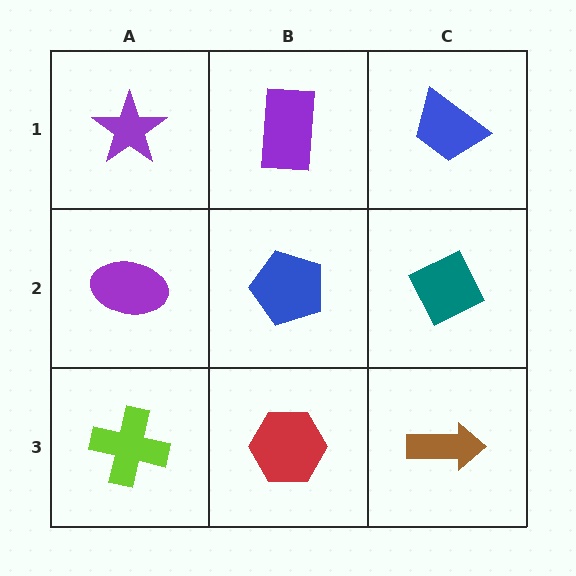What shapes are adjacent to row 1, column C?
A teal diamond (row 2, column C), a purple rectangle (row 1, column B).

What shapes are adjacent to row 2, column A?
A purple star (row 1, column A), a lime cross (row 3, column A), a blue pentagon (row 2, column B).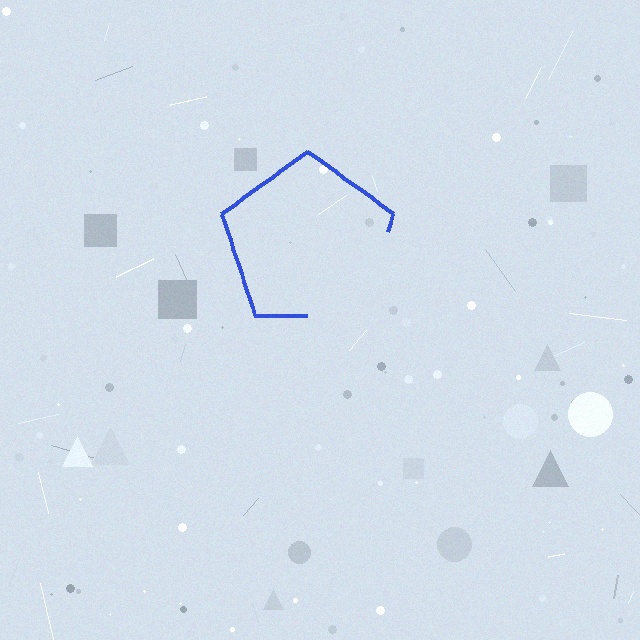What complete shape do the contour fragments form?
The contour fragments form a pentagon.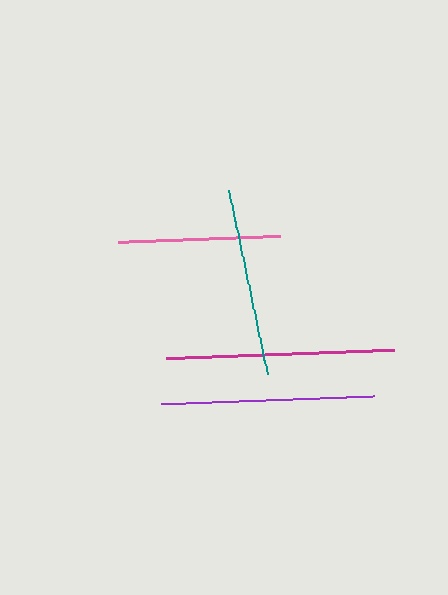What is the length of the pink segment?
The pink segment is approximately 161 pixels long.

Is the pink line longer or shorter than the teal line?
The teal line is longer than the pink line.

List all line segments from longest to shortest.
From longest to shortest: magenta, purple, teal, pink.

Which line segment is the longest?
The magenta line is the longest at approximately 228 pixels.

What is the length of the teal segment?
The teal segment is approximately 188 pixels long.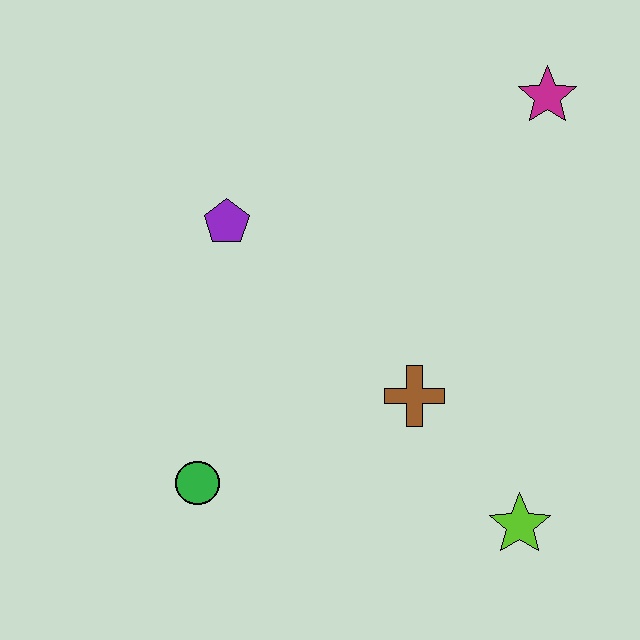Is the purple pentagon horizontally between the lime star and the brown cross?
No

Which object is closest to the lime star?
The brown cross is closest to the lime star.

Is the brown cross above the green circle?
Yes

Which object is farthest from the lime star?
The magenta star is farthest from the lime star.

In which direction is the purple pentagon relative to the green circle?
The purple pentagon is above the green circle.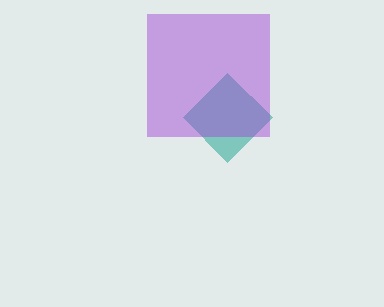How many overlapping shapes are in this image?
There are 2 overlapping shapes in the image.